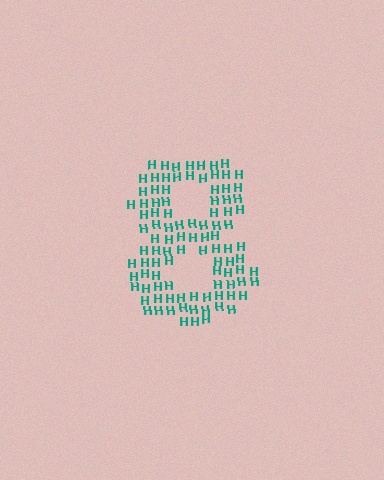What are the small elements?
The small elements are letter H's.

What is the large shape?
The large shape is the digit 8.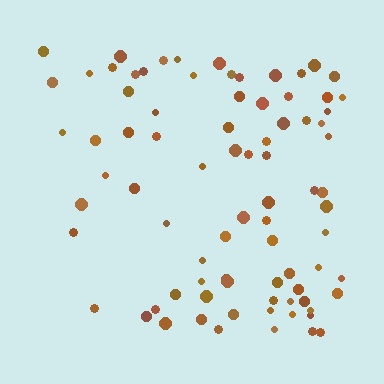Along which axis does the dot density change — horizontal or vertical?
Horizontal.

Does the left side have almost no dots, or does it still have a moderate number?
Still a moderate number, just noticeably fewer than the right.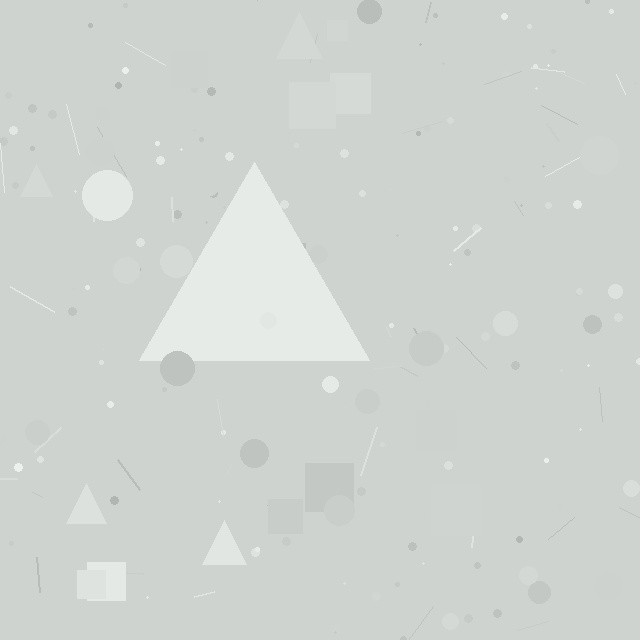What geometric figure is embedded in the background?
A triangle is embedded in the background.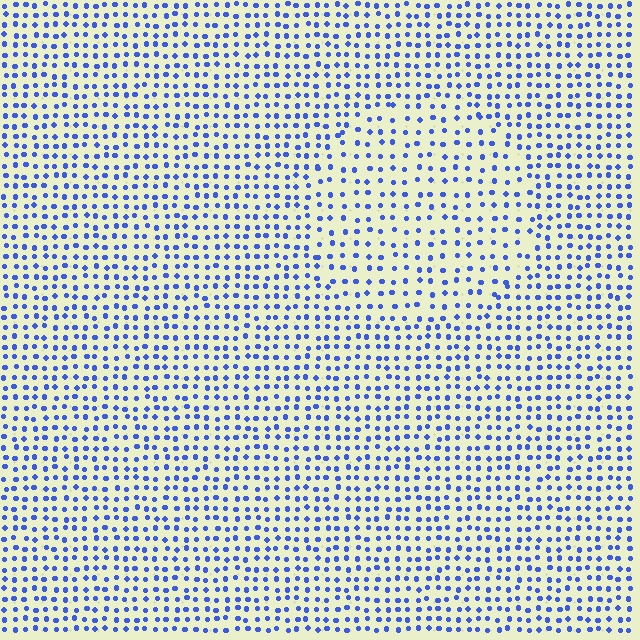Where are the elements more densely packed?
The elements are more densely packed outside the circle boundary.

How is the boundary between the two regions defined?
The boundary is defined by a change in element density (approximately 1.5x ratio). All elements are the same color, size, and shape.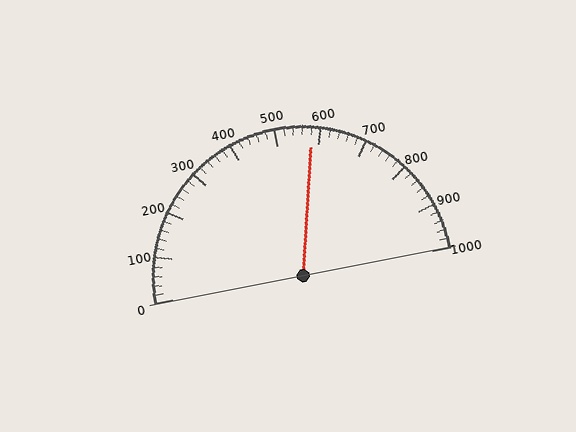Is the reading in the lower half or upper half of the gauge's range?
The reading is in the upper half of the range (0 to 1000).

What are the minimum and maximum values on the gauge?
The gauge ranges from 0 to 1000.